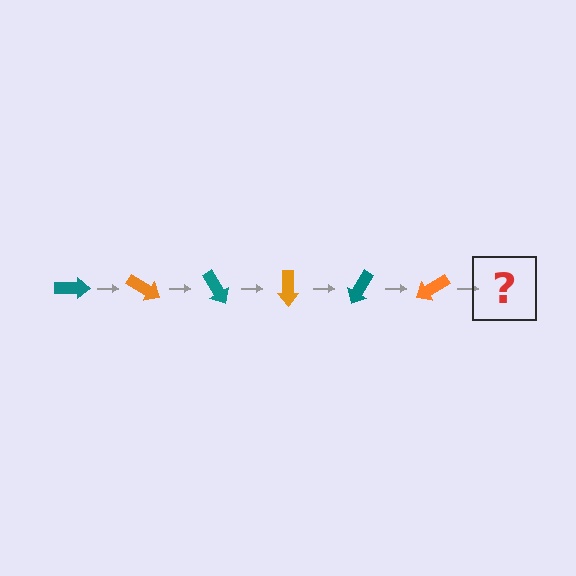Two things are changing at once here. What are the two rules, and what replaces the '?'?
The two rules are that it rotates 30 degrees each step and the color cycles through teal and orange. The '?' should be a teal arrow, rotated 180 degrees from the start.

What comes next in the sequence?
The next element should be a teal arrow, rotated 180 degrees from the start.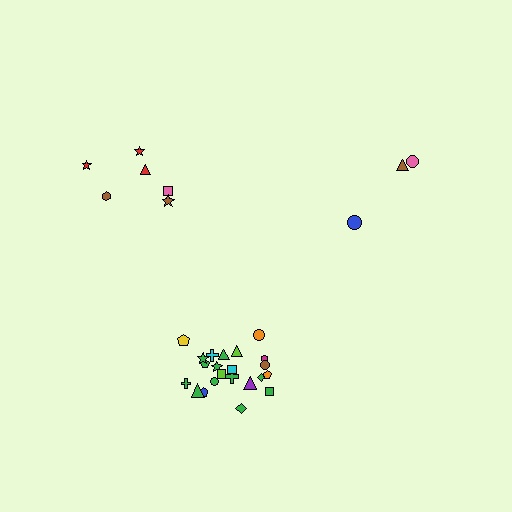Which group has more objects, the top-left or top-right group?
The top-left group.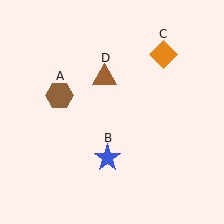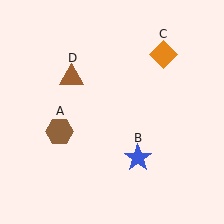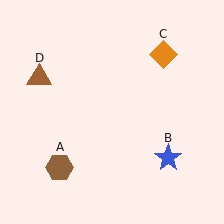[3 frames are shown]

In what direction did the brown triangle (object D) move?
The brown triangle (object D) moved left.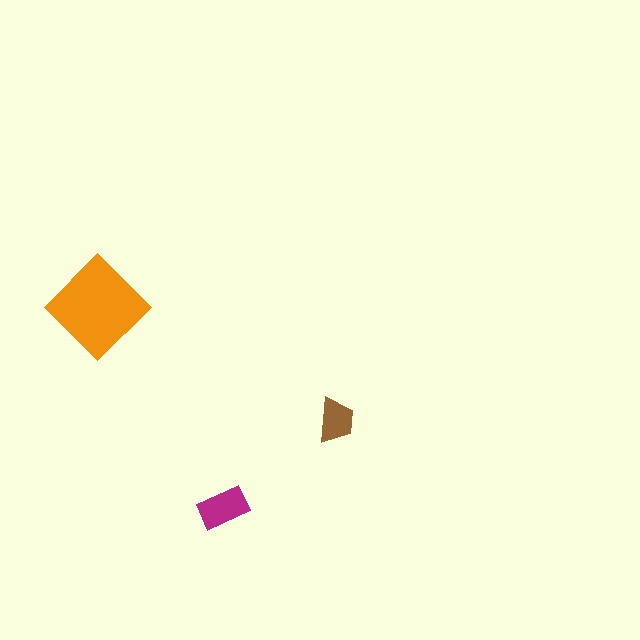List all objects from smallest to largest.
The brown trapezoid, the magenta rectangle, the orange diamond.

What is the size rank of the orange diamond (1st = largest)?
1st.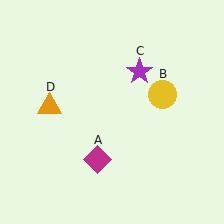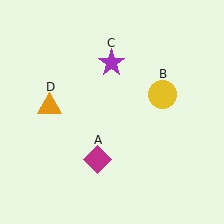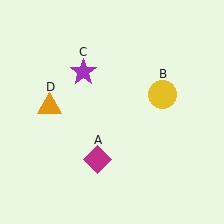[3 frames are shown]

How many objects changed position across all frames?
1 object changed position: purple star (object C).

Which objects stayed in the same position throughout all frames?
Magenta diamond (object A) and yellow circle (object B) and orange triangle (object D) remained stationary.